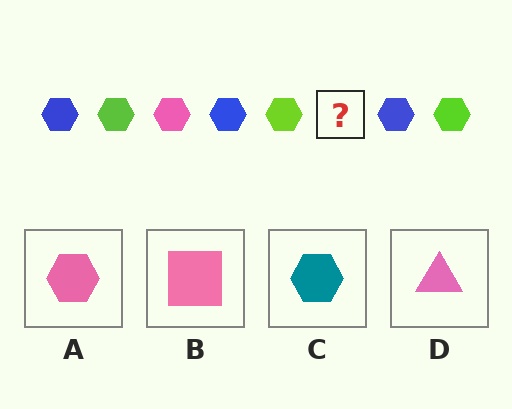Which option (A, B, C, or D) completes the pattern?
A.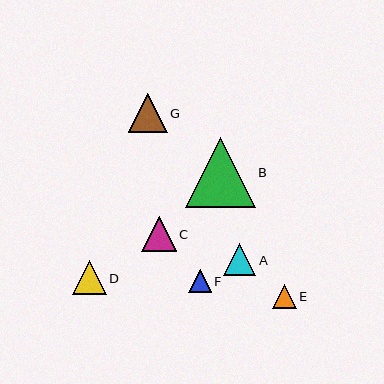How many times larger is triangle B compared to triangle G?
Triangle B is approximately 1.8 times the size of triangle G.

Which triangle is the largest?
Triangle B is the largest with a size of approximately 70 pixels.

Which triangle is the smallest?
Triangle F is the smallest with a size of approximately 22 pixels.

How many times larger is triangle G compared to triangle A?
Triangle G is approximately 1.2 times the size of triangle A.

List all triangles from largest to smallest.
From largest to smallest: B, G, C, D, A, E, F.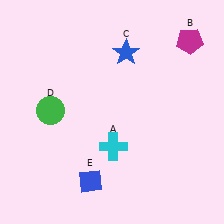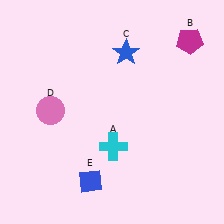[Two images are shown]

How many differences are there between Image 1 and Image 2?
There is 1 difference between the two images.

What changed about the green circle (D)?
In Image 1, D is green. In Image 2, it changed to pink.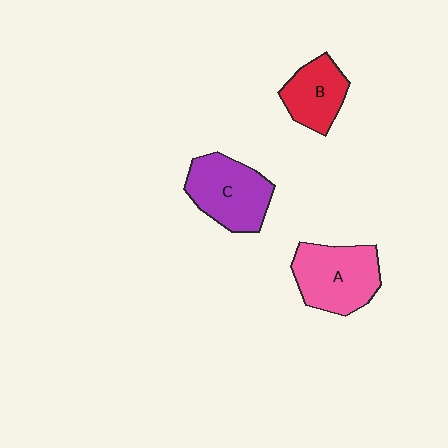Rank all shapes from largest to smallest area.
From largest to smallest: A (pink), C (purple), B (red).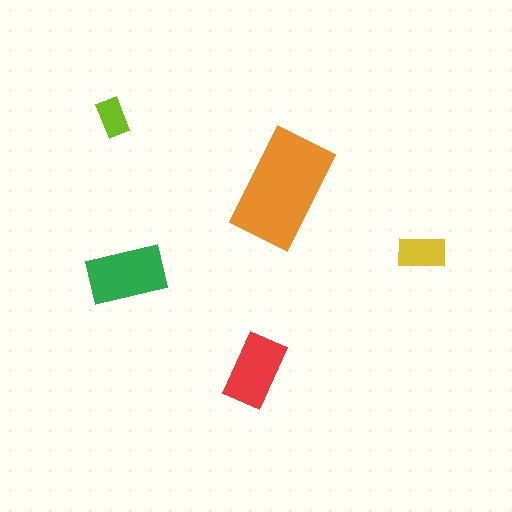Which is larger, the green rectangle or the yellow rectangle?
The green one.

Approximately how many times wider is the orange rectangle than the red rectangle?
About 1.5 times wider.